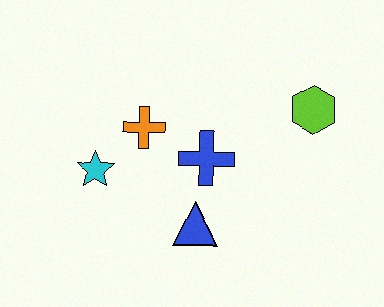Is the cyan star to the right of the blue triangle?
No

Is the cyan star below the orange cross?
Yes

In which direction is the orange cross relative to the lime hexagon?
The orange cross is to the left of the lime hexagon.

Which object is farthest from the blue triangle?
The lime hexagon is farthest from the blue triangle.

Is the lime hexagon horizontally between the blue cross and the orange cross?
No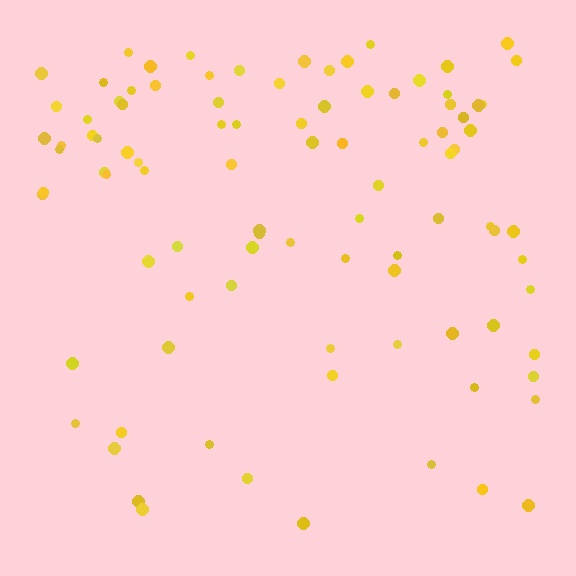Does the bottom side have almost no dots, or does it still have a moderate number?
Still a moderate number, just noticeably fewer than the top.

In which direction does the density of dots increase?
From bottom to top, with the top side densest.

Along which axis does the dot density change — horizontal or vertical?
Vertical.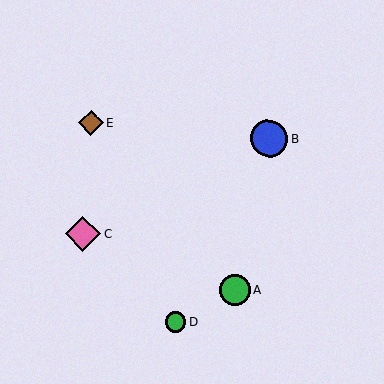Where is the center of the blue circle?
The center of the blue circle is at (270, 138).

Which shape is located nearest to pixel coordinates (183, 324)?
The green circle (labeled D) at (176, 322) is nearest to that location.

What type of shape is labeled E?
Shape E is a brown diamond.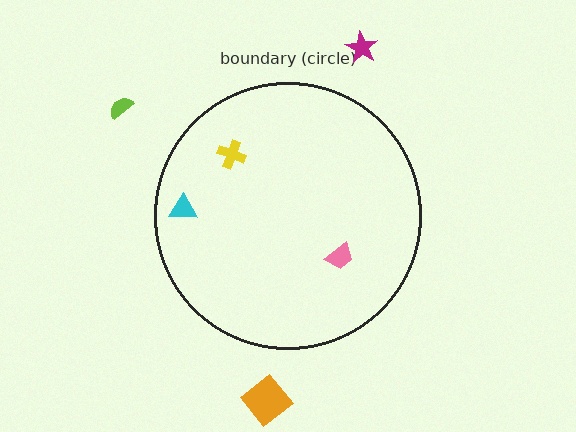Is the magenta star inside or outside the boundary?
Outside.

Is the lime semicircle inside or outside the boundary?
Outside.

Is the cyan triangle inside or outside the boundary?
Inside.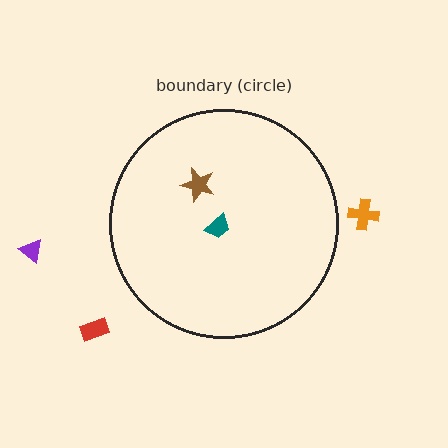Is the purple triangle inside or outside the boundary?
Outside.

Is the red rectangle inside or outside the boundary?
Outside.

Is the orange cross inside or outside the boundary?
Outside.